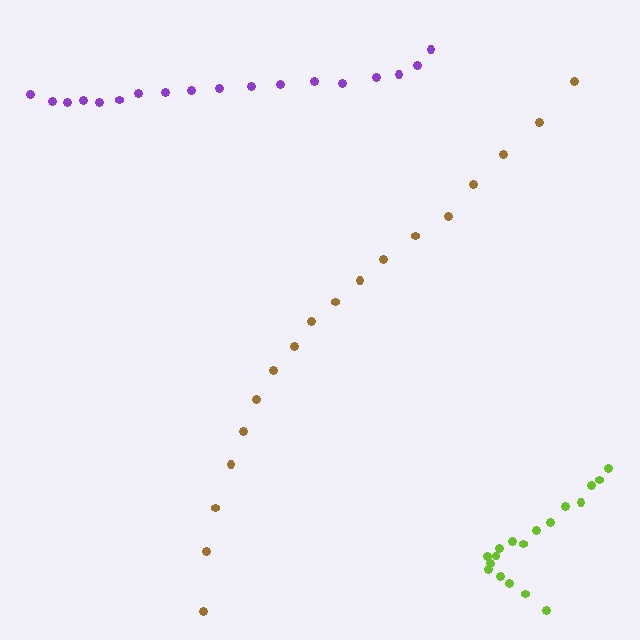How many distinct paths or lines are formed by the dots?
There are 3 distinct paths.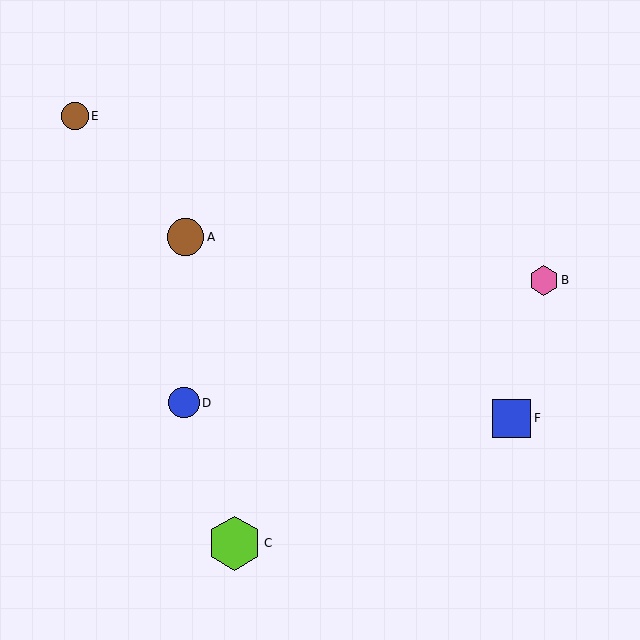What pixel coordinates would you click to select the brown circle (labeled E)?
Click at (75, 116) to select the brown circle E.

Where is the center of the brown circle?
The center of the brown circle is at (75, 116).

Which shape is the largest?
The lime hexagon (labeled C) is the largest.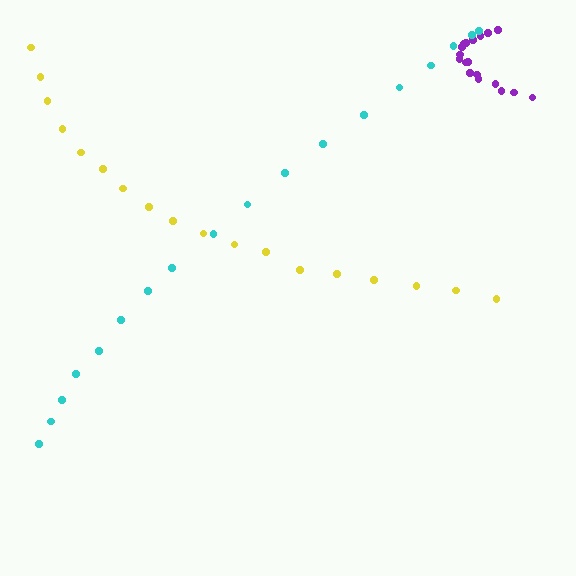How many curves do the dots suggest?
There are 3 distinct paths.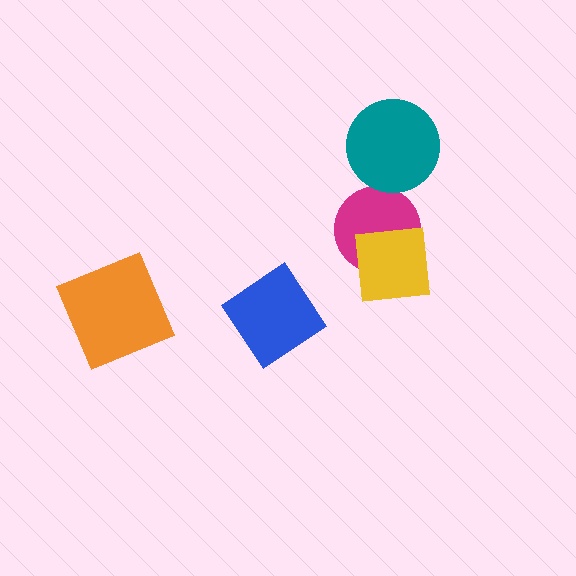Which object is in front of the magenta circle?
The yellow square is in front of the magenta circle.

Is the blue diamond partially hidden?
No, no other shape covers it.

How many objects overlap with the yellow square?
1 object overlaps with the yellow square.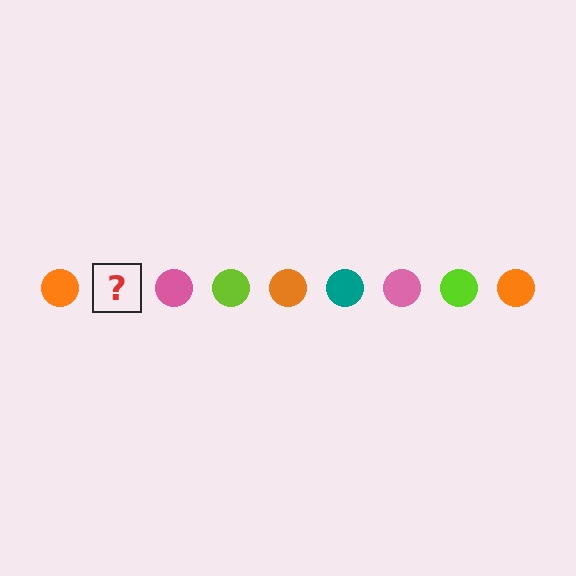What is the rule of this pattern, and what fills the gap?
The rule is that the pattern cycles through orange, teal, pink, lime circles. The gap should be filled with a teal circle.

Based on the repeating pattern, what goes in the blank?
The blank should be a teal circle.